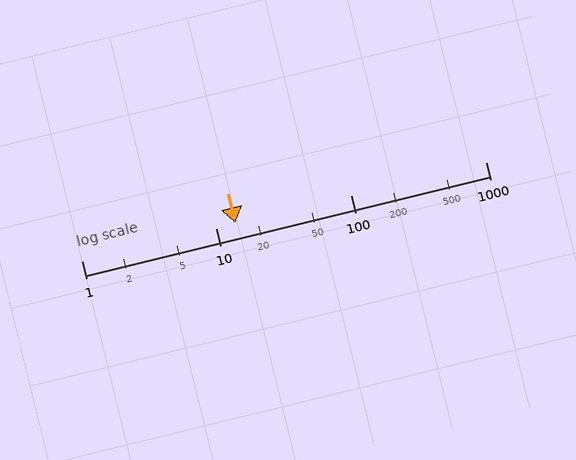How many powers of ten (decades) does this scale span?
The scale spans 3 decades, from 1 to 1000.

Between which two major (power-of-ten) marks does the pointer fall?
The pointer is between 10 and 100.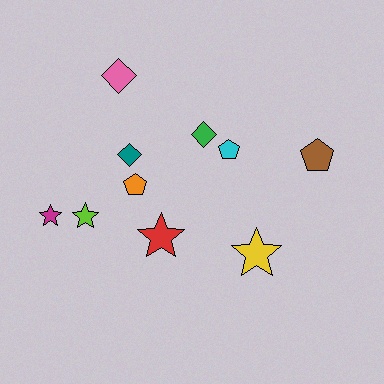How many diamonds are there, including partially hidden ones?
There are 3 diamonds.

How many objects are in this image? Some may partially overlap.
There are 10 objects.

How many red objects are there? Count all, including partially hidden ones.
There is 1 red object.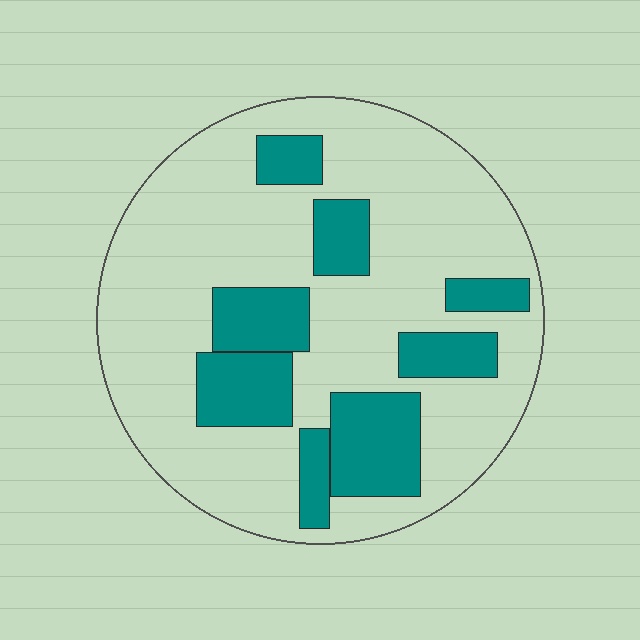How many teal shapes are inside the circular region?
8.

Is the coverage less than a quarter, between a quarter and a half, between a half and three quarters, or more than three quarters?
Between a quarter and a half.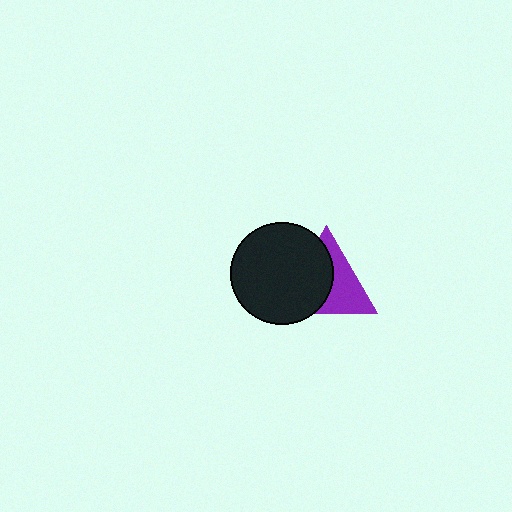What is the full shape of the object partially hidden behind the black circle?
The partially hidden object is a purple triangle.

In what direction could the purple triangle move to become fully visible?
The purple triangle could move right. That would shift it out from behind the black circle entirely.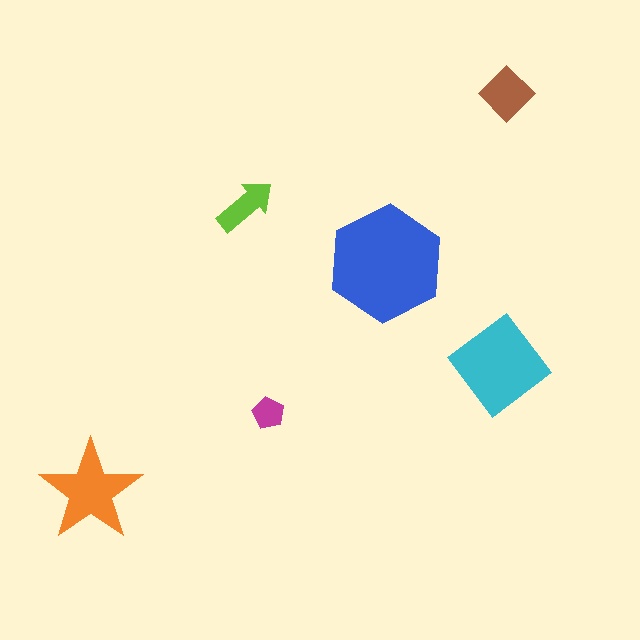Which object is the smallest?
The magenta pentagon.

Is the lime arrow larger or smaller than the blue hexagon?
Smaller.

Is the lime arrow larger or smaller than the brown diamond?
Smaller.